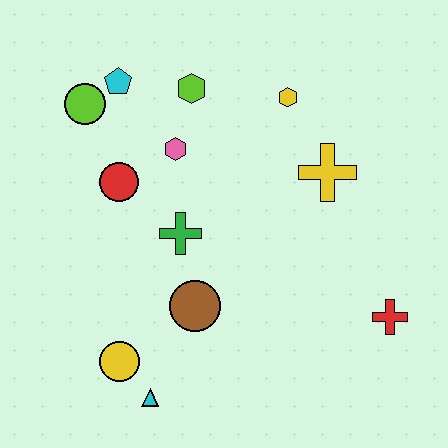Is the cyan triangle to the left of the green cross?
Yes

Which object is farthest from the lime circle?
The red cross is farthest from the lime circle.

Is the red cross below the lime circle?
Yes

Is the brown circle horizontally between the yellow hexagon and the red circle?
Yes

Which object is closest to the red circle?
The pink hexagon is closest to the red circle.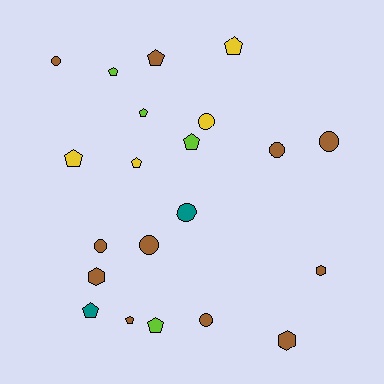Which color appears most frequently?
Brown, with 11 objects.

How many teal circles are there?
There is 1 teal circle.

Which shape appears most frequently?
Pentagon, with 10 objects.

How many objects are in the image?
There are 21 objects.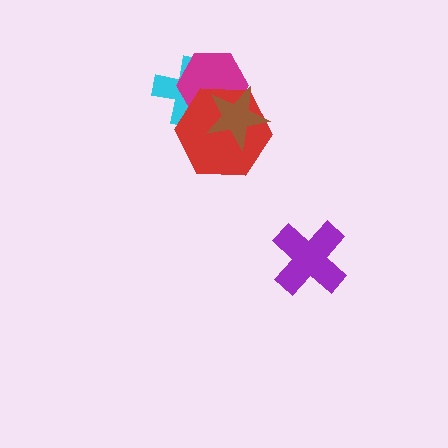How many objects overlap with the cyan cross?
3 objects overlap with the cyan cross.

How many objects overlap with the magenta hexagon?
3 objects overlap with the magenta hexagon.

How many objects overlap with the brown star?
3 objects overlap with the brown star.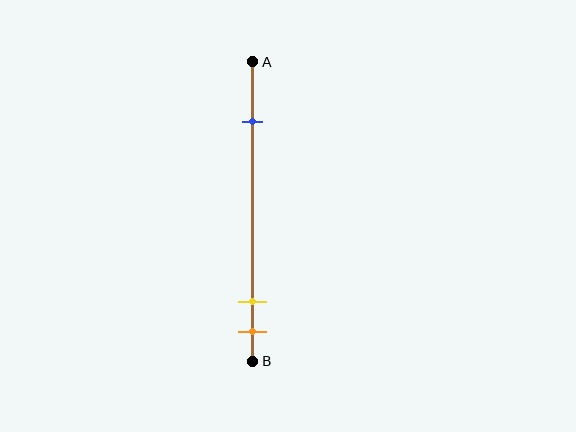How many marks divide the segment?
There are 3 marks dividing the segment.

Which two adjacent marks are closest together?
The yellow and orange marks are the closest adjacent pair.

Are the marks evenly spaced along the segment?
No, the marks are not evenly spaced.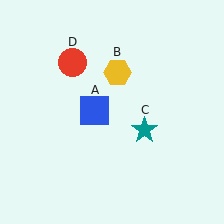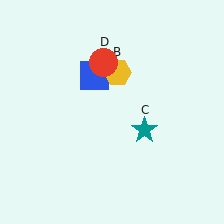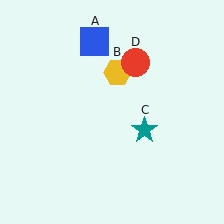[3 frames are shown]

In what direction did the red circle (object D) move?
The red circle (object D) moved right.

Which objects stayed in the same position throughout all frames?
Yellow hexagon (object B) and teal star (object C) remained stationary.